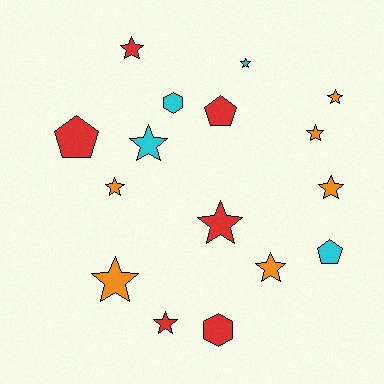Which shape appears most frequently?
Star, with 11 objects.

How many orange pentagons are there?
There are no orange pentagons.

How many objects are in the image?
There are 16 objects.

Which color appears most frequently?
Orange, with 6 objects.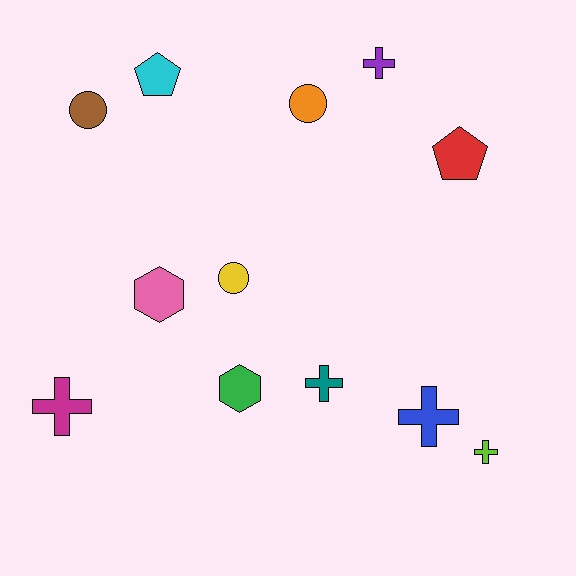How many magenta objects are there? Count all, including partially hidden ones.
There is 1 magenta object.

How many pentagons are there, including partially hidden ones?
There are 2 pentagons.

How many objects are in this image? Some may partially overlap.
There are 12 objects.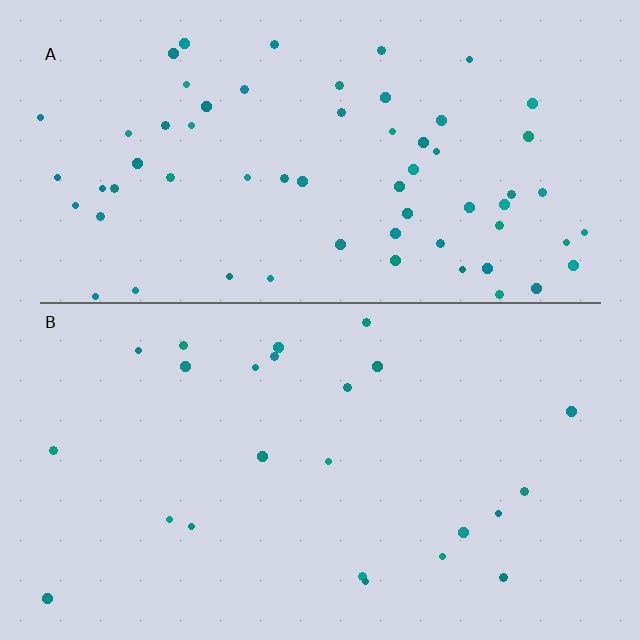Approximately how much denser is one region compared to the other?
Approximately 2.7× — region A over region B.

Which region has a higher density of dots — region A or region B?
A (the top).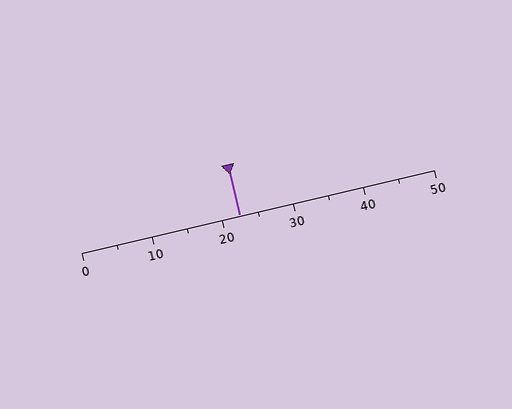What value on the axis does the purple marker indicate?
The marker indicates approximately 22.5.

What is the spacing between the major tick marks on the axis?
The major ticks are spaced 10 apart.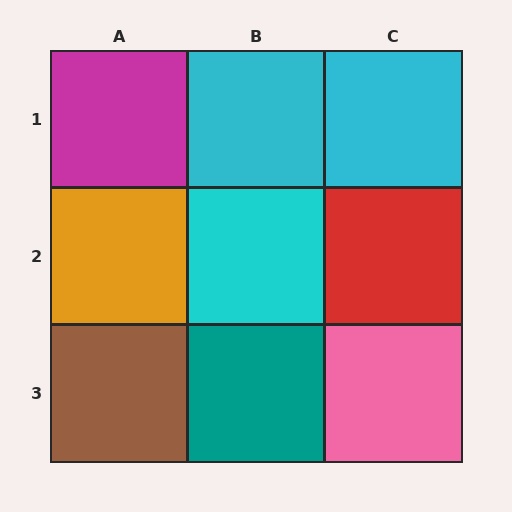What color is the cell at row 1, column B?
Cyan.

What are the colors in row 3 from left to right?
Brown, teal, pink.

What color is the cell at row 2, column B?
Cyan.